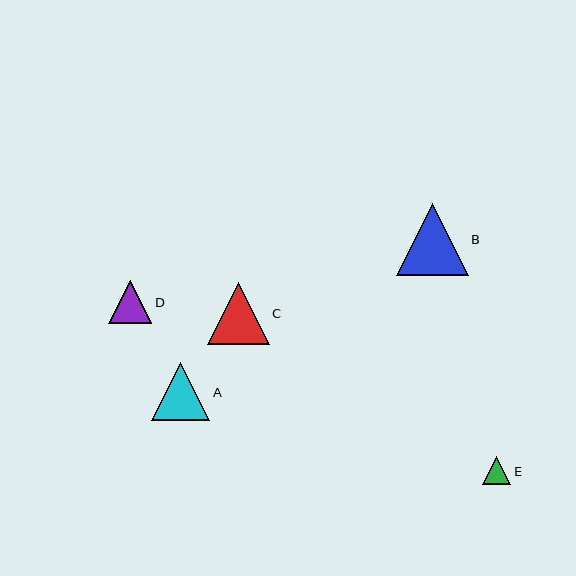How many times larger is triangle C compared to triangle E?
Triangle C is approximately 2.2 times the size of triangle E.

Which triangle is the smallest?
Triangle E is the smallest with a size of approximately 28 pixels.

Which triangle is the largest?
Triangle B is the largest with a size of approximately 72 pixels.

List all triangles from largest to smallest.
From largest to smallest: B, C, A, D, E.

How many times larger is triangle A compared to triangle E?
Triangle A is approximately 2.1 times the size of triangle E.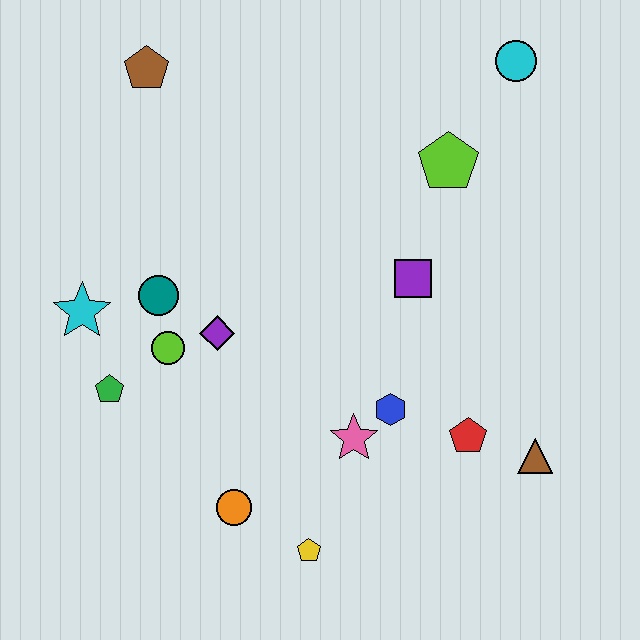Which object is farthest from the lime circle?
The cyan circle is farthest from the lime circle.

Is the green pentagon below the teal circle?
Yes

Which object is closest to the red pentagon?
The brown triangle is closest to the red pentagon.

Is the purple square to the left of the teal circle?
No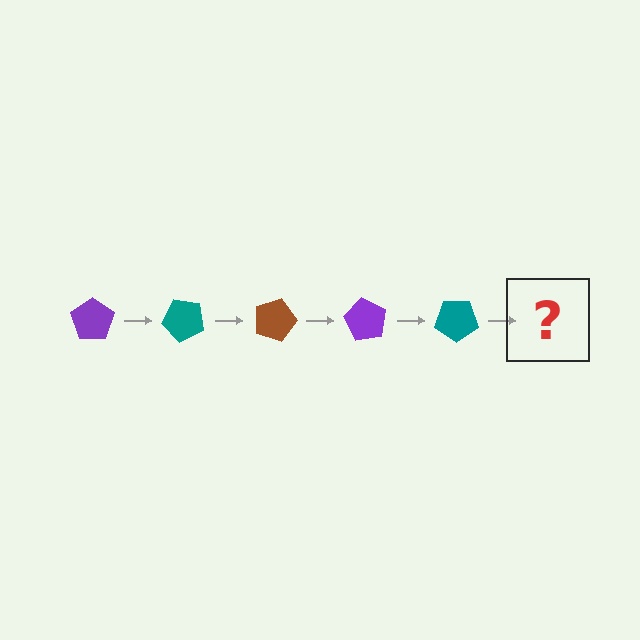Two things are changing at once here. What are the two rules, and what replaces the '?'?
The two rules are that it rotates 45 degrees each step and the color cycles through purple, teal, and brown. The '?' should be a brown pentagon, rotated 225 degrees from the start.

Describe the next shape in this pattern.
It should be a brown pentagon, rotated 225 degrees from the start.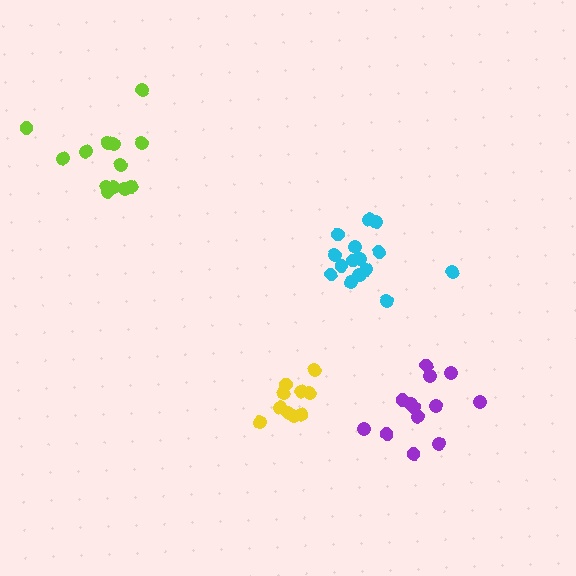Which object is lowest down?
The purple cluster is bottommost.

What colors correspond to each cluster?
The clusters are colored: lime, yellow, cyan, purple.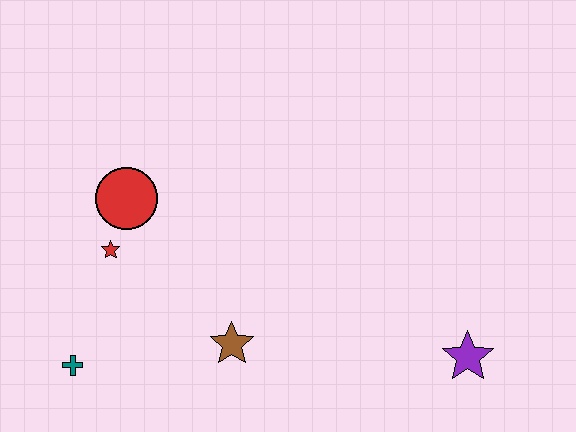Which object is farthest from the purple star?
The teal cross is farthest from the purple star.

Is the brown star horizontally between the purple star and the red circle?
Yes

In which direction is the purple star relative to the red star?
The purple star is to the right of the red star.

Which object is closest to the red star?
The red circle is closest to the red star.